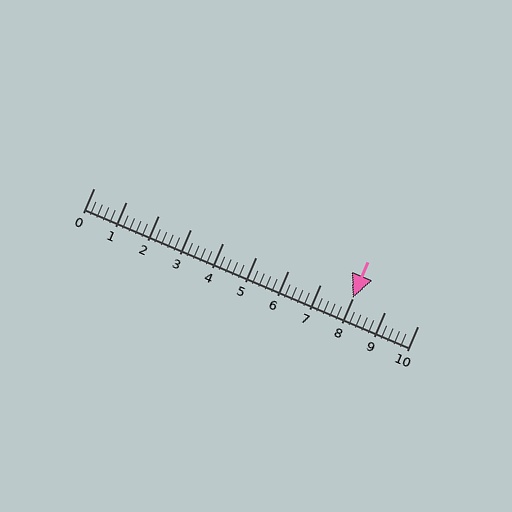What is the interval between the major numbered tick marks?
The major tick marks are spaced 1 units apart.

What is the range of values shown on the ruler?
The ruler shows values from 0 to 10.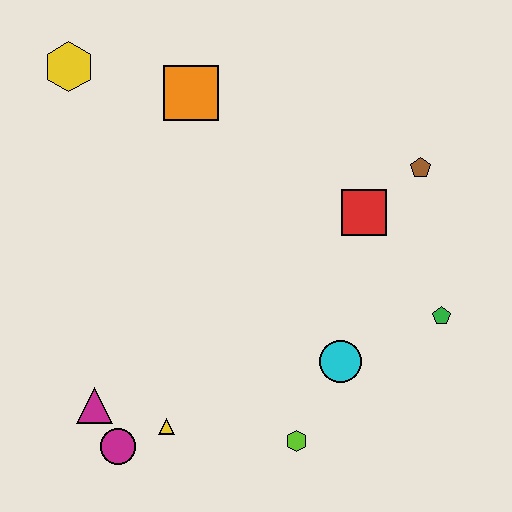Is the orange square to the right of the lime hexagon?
No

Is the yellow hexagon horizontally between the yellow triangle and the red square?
No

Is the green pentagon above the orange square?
No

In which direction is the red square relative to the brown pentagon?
The red square is to the left of the brown pentagon.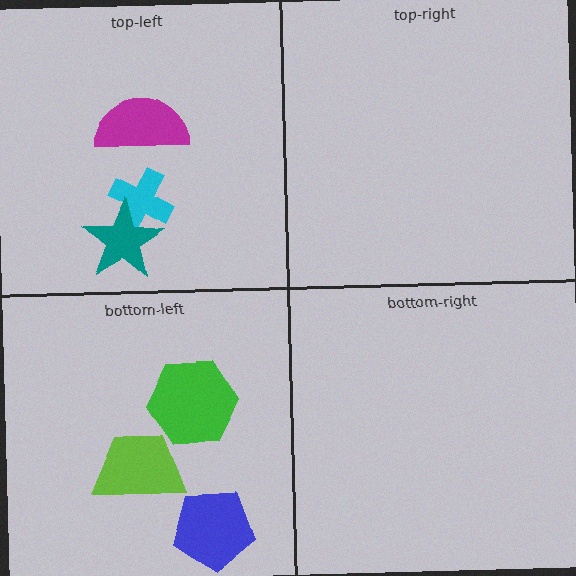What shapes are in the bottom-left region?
The blue pentagon, the lime trapezoid, the green hexagon.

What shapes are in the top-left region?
The magenta semicircle, the cyan cross, the teal star.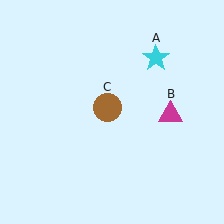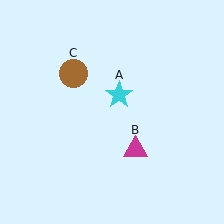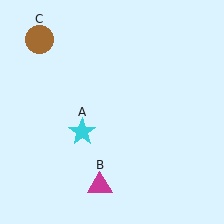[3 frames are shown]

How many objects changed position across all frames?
3 objects changed position: cyan star (object A), magenta triangle (object B), brown circle (object C).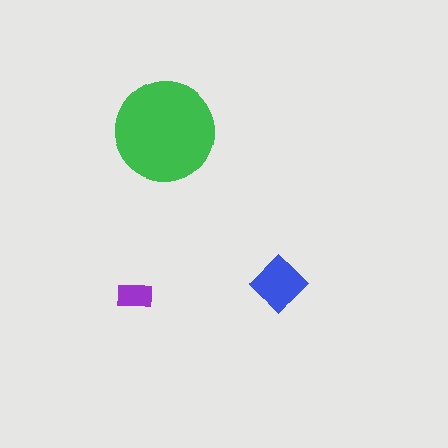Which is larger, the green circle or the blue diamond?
The green circle.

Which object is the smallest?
The purple rectangle.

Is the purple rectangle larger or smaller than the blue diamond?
Smaller.